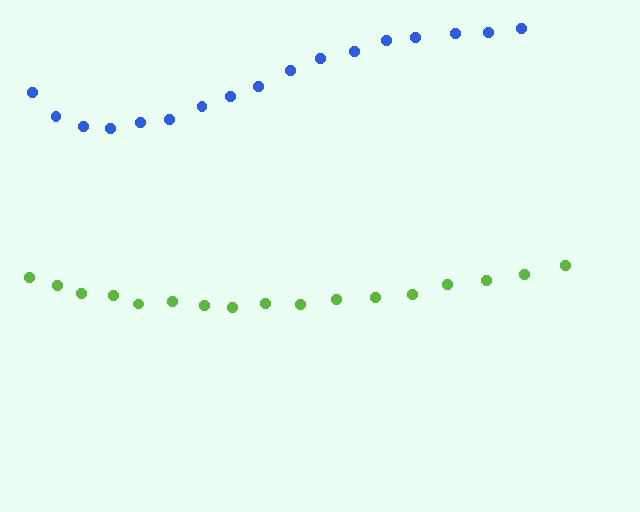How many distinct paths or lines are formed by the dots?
There are 2 distinct paths.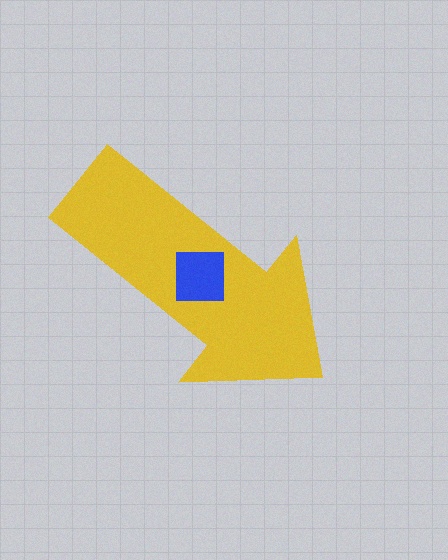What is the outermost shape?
The yellow arrow.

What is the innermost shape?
The blue square.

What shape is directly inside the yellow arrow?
The blue square.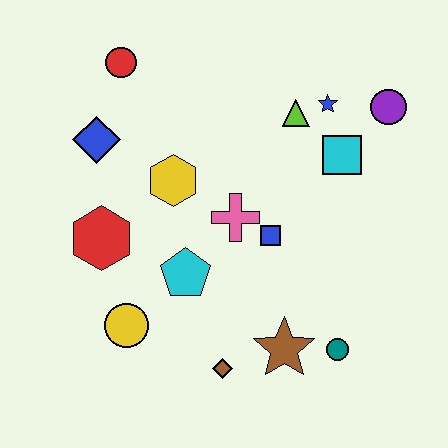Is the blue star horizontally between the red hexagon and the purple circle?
Yes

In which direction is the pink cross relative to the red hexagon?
The pink cross is to the right of the red hexagon.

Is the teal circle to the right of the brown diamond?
Yes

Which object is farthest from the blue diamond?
The teal circle is farthest from the blue diamond.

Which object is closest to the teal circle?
The brown star is closest to the teal circle.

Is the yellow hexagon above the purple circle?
No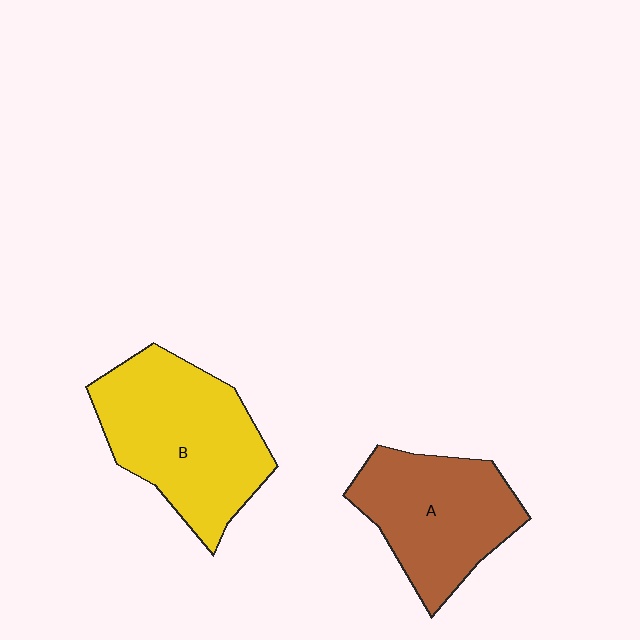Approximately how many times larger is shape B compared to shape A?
Approximately 1.2 times.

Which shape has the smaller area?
Shape A (brown).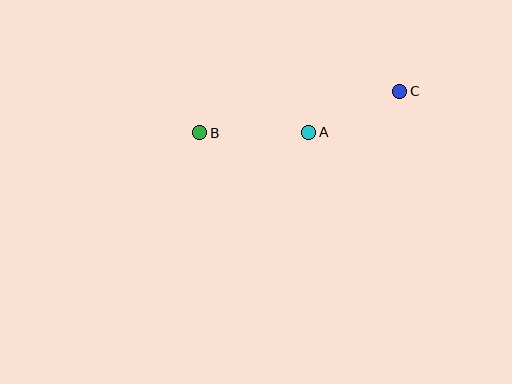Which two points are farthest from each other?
Points B and C are farthest from each other.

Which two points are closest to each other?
Points A and C are closest to each other.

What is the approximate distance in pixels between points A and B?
The distance between A and B is approximately 109 pixels.